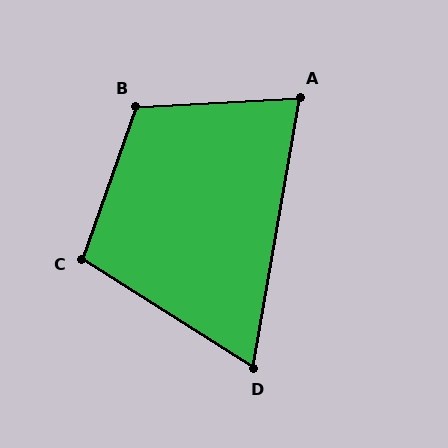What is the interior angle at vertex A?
Approximately 77 degrees (acute).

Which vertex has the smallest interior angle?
D, at approximately 68 degrees.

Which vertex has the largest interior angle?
B, at approximately 112 degrees.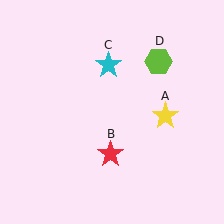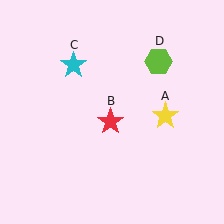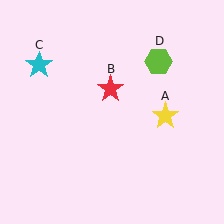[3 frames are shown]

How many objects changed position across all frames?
2 objects changed position: red star (object B), cyan star (object C).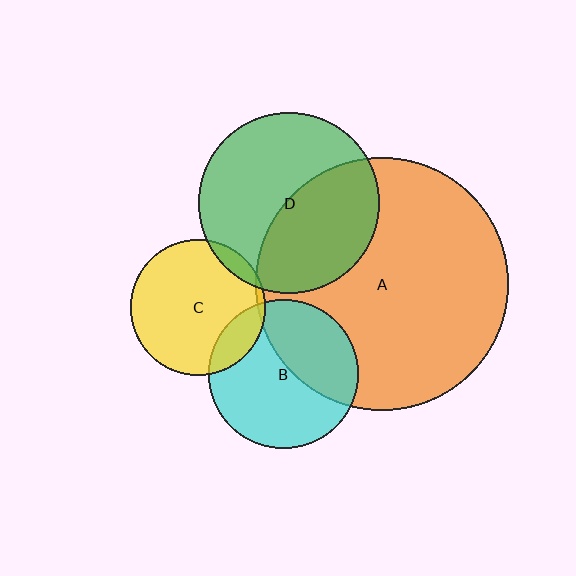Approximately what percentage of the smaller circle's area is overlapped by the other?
Approximately 5%.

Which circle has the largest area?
Circle A (orange).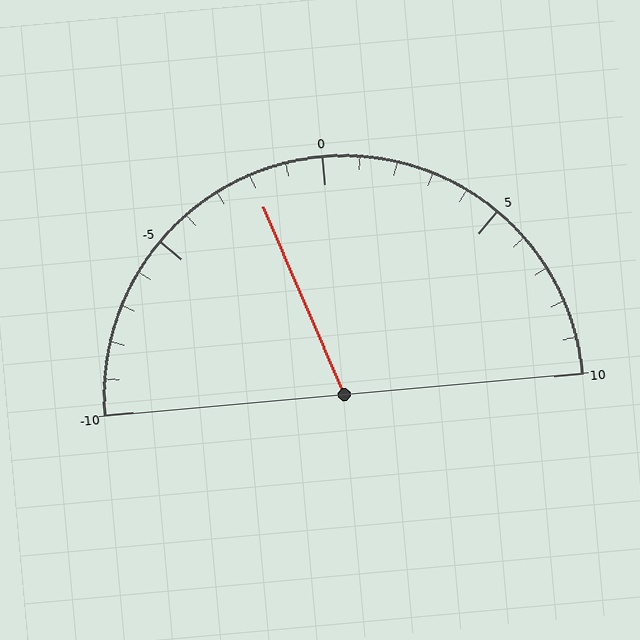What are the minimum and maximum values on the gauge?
The gauge ranges from -10 to 10.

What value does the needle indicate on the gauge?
The needle indicates approximately -2.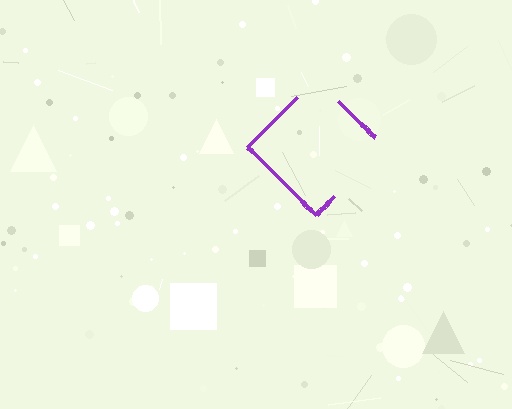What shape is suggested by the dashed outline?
The dashed outline suggests a diamond.